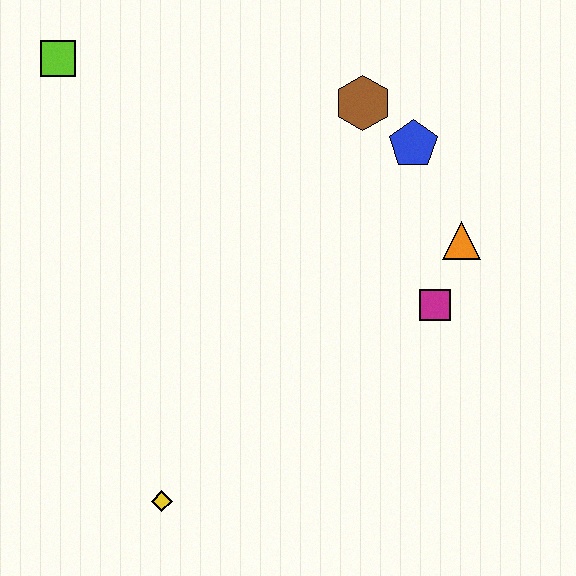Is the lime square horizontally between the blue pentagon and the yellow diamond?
No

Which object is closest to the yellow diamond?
The magenta square is closest to the yellow diamond.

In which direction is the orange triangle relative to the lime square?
The orange triangle is to the right of the lime square.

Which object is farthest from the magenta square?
The lime square is farthest from the magenta square.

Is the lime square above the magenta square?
Yes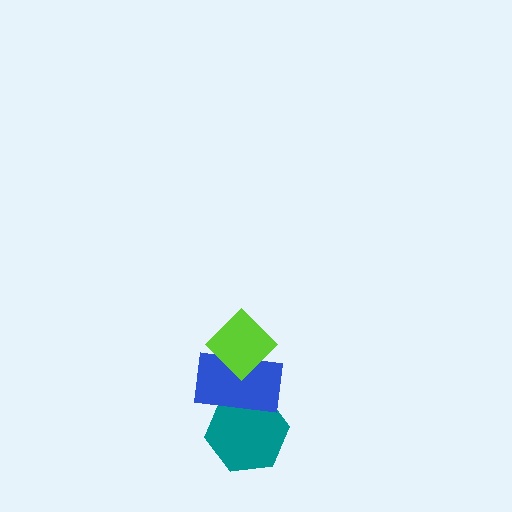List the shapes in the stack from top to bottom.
From top to bottom: the lime diamond, the blue rectangle, the teal hexagon.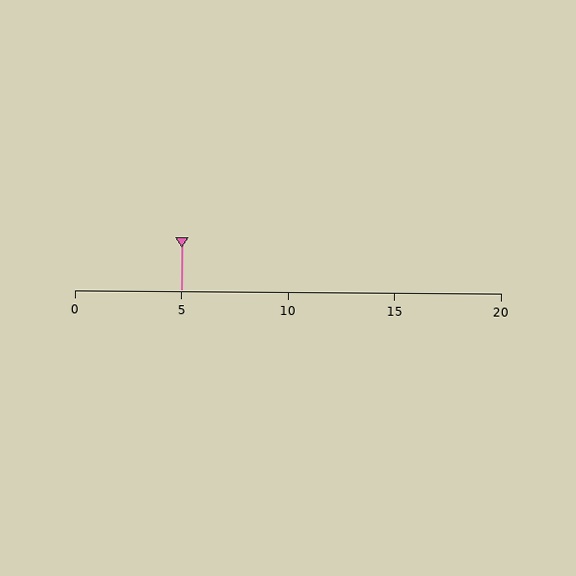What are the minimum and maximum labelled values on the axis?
The axis runs from 0 to 20.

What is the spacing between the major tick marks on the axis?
The major ticks are spaced 5 apart.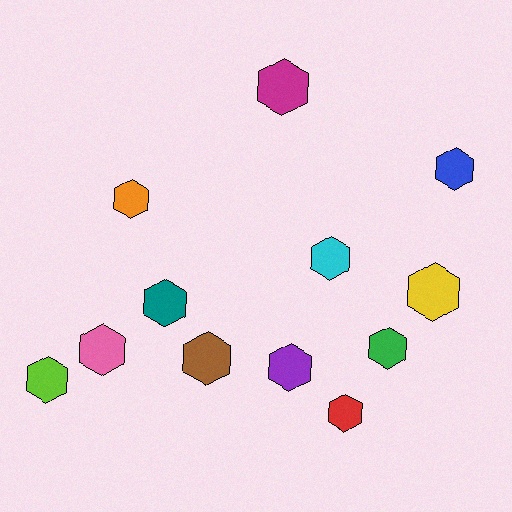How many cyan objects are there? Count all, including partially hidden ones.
There is 1 cyan object.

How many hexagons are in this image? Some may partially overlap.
There are 12 hexagons.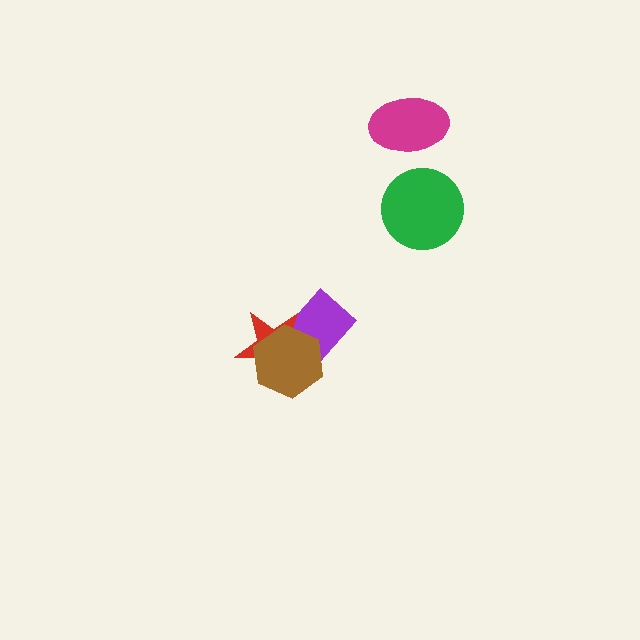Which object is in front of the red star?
The brown hexagon is in front of the red star.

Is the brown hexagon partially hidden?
No, no other shape covers it.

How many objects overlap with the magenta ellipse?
0 objects overlap with the magenta ellipse.